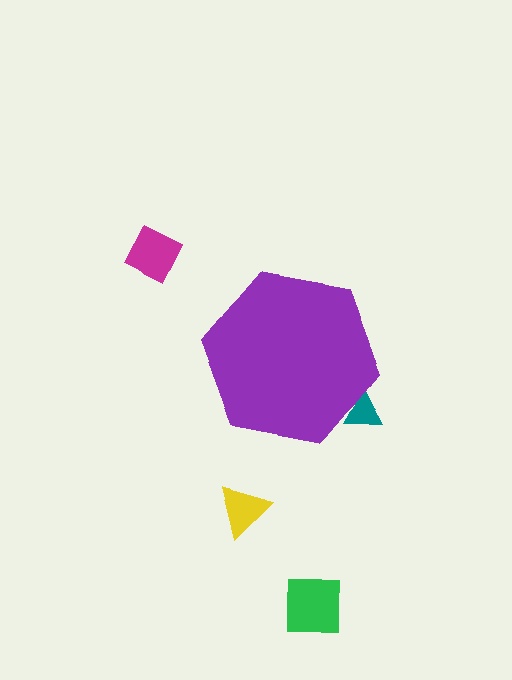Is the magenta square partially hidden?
No, the magenta square is fully visible.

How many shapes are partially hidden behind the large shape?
1 shape is partially hidden.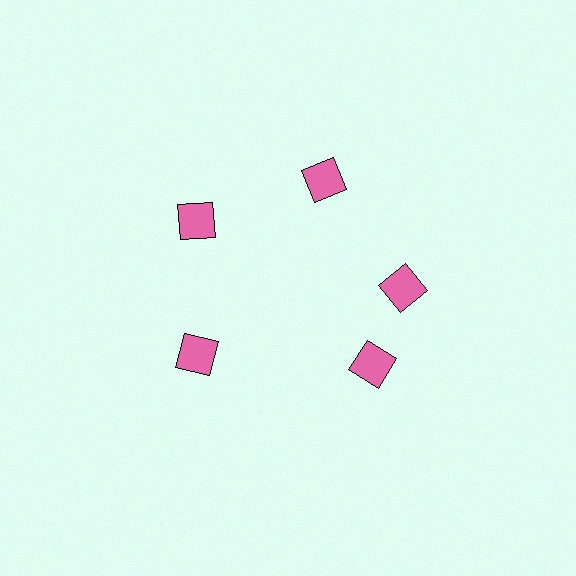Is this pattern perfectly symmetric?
No. The 5 pink diamonds are arranged in a ring, but one element near the 5 o'clock position is rotated out of alignment along the ring, breaking the 5-fold rotational symmetry.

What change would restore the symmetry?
The symmetry would be restored by rotating it back into even spacing with its neighbors so that all 5 diamonds sit at equal angles and equal distance from the center.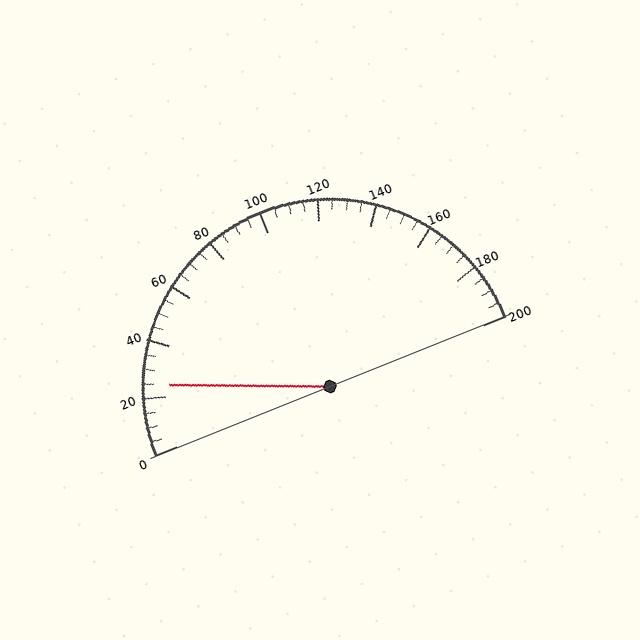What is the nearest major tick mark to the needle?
The nearest major tick mark is 20.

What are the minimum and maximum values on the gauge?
The gauge ranges from 0 to 200.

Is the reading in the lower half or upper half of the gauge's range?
The reading is in the lower half of the range (0 to 200).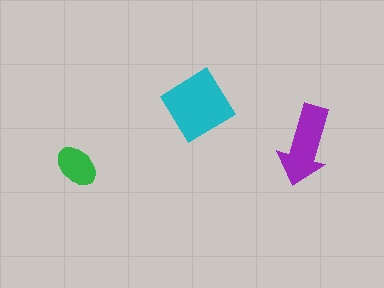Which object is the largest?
The cyan diamond.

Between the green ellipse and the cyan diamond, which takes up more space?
The cyan diamond.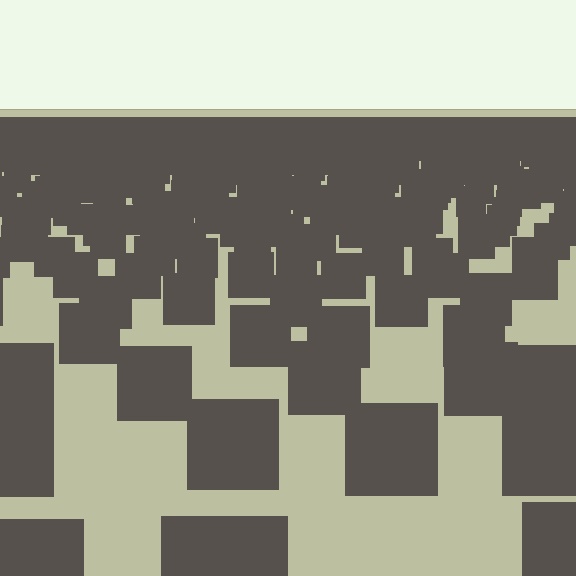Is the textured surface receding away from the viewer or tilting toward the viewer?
The surface is receding away from the viewer. Texture elements get smaller and denser toward the top.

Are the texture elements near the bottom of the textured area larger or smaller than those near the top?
Larger. Near the bottom, elements are closer to the viewer and appear at a bigger on-screen size.